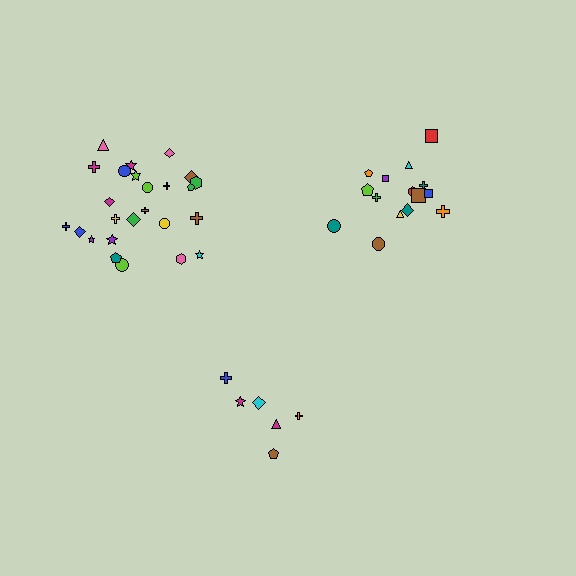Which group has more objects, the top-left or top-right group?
The top-left group.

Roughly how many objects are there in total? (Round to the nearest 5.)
Roughly 45 objects in total.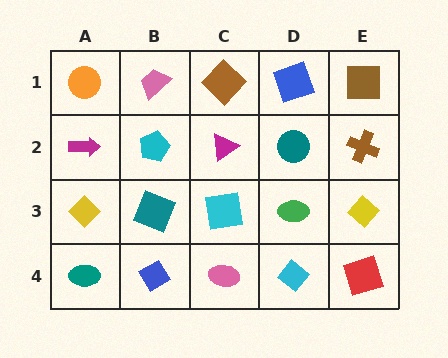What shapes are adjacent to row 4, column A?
A yellow diamond (row 3, column A), a blue diamond (row 4, column B).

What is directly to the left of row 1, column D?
A brown diamond.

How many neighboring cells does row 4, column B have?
3.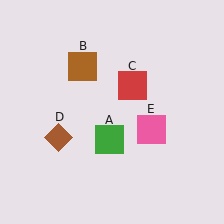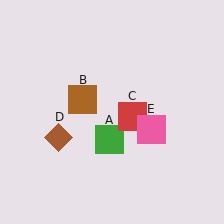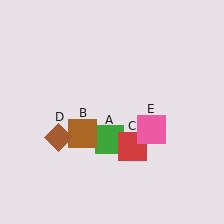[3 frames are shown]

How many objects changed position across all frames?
2 objects changed position: brown square (object B), red square (object C).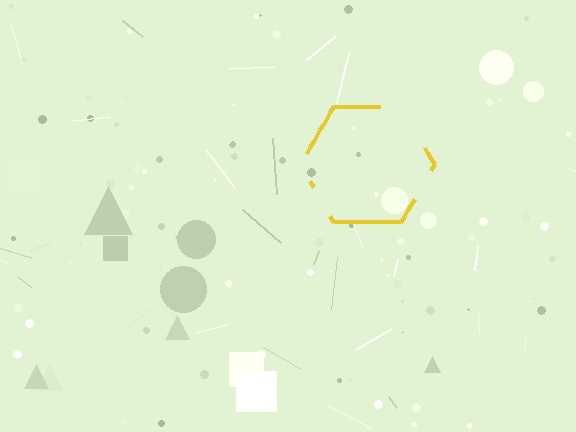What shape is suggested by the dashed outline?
The dashed outline suggests a hexagon.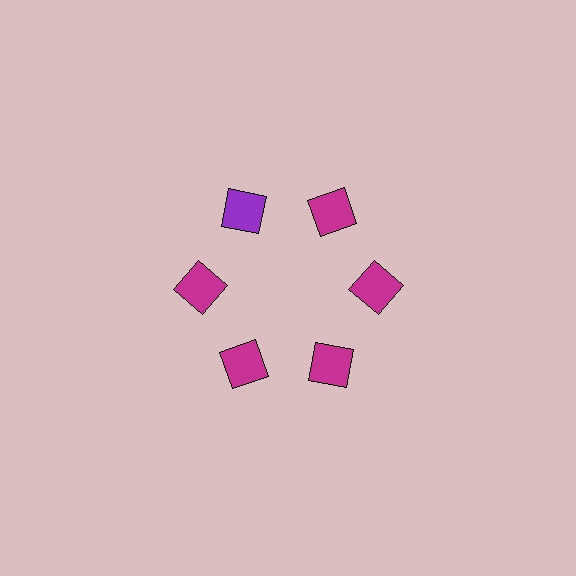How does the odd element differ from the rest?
It has a different color: purple instead of magenta.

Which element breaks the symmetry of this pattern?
The purple square at roughly the 11 o'clock position breaks the symmetry. All other shapes are magenta squares.